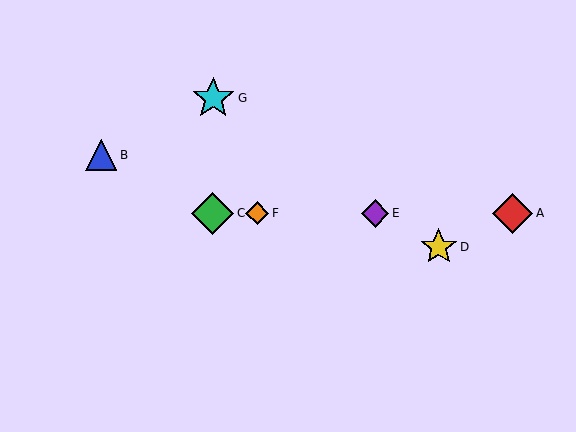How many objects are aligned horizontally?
4 objects (A, C, E, F) are aligned horizontally.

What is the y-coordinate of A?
Object A is at y≈213.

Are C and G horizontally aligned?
No, C is at y≈213 and G is at y≈98.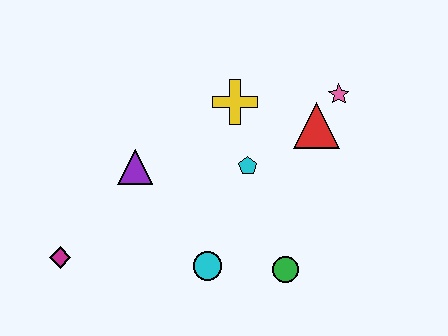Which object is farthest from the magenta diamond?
The pink star is farthest from the magenta diamond.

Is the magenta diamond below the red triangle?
Yes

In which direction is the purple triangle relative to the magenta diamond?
The purple triangle is above the magenta diamond.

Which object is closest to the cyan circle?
The green circle is closest to the cyan circle.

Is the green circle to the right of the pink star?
No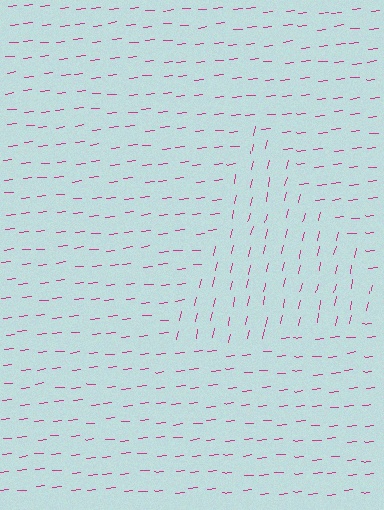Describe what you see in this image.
The image is filled with small magenta line segments. A triangle region in the image has lines oriented differently from the surrounding lines, creating a visible texture boundary.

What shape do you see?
I see a triangle.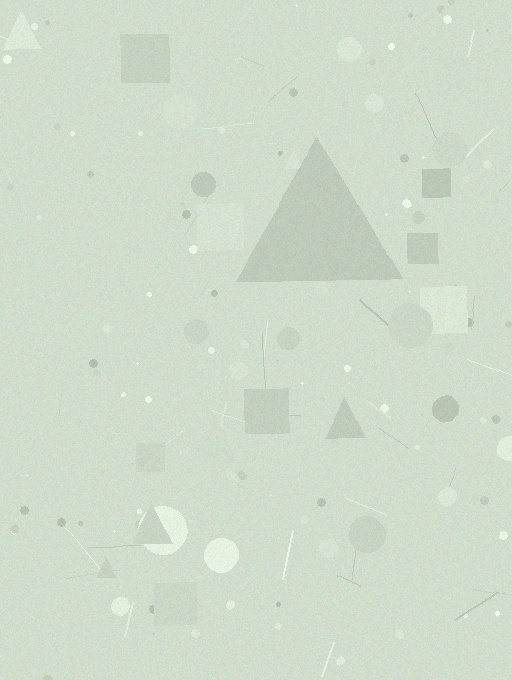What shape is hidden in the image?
A triangle is hidden in the image.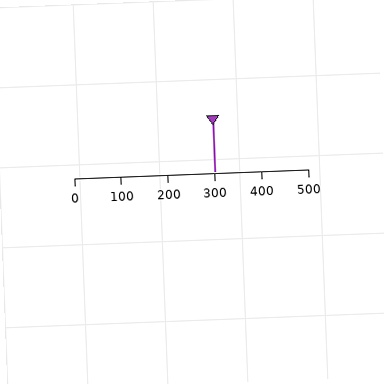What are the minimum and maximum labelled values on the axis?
The axis runs from 0 to 500.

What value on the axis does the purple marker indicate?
The marker indicates approximately 300.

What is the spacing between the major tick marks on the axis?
The major ticks are spaced 100 apart.